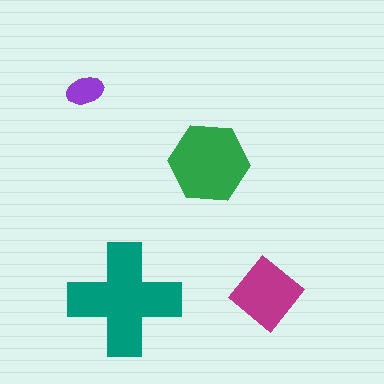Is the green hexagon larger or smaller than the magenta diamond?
Larger.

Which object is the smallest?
The purple ellipse.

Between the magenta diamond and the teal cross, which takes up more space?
The teal cross.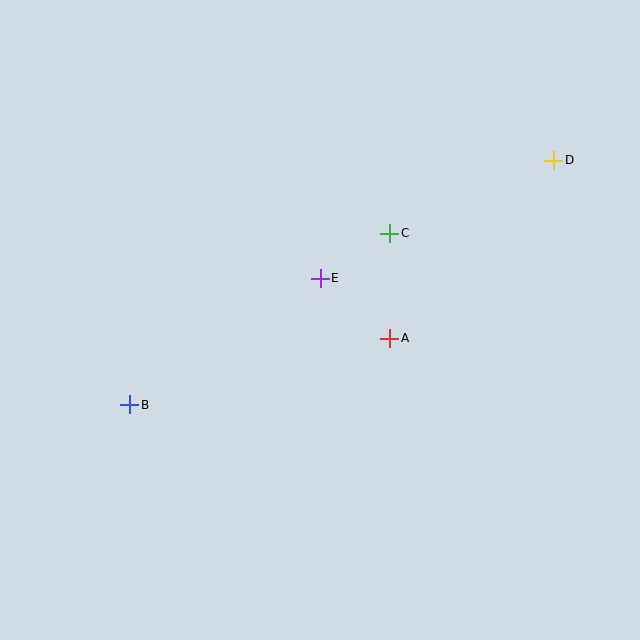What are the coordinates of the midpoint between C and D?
The midpoint between C and D is at (472, 197).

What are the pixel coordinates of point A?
Point A is at (390, 338).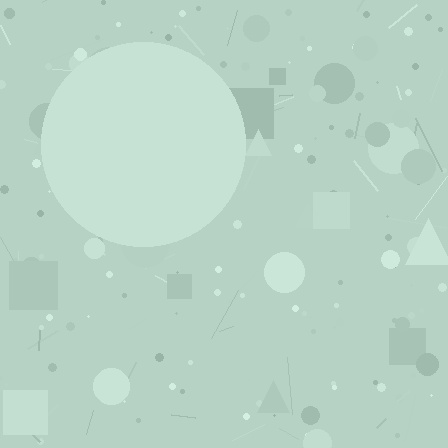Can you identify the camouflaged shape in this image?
The camouflaged shape is a circle.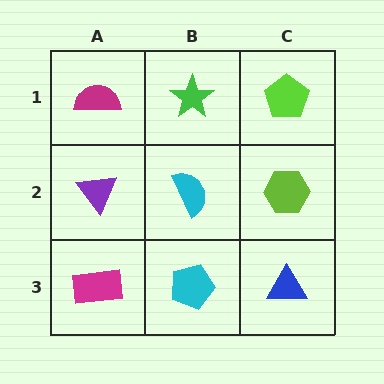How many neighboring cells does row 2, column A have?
3.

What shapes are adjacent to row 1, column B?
A cyan semicircle (row 2, column B), a magenta semicircle (row 1, column A), a lime pentagon (row 1, column C).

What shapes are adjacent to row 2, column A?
A magenta semicircle (row 1, column A), a magenta rectangle (row 3, column A), a cyan semicircle (row 2, column B).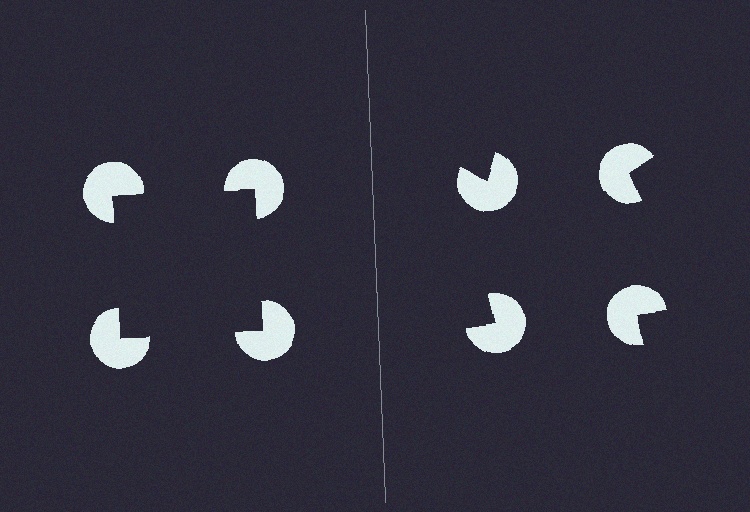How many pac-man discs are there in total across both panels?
8 — 4 on each side.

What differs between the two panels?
The pac-man discs are positioned identically on both sides; only the wedge orientations differ. On the left they align to a square; on the right they are misaligned.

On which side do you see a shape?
An illusory square appears on the left side. On the right side the wedge cuts are rotated, so no coherent shape forms.